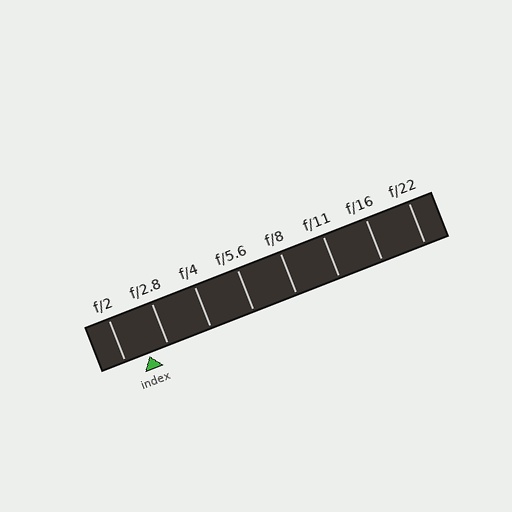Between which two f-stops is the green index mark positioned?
The index mark is between f/2 and f/2.8.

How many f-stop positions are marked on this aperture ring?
There are 8 f-stop positions marked.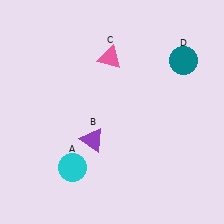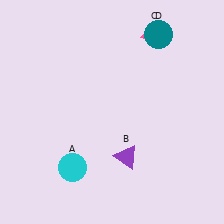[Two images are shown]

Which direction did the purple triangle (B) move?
The purple triangle (B) moved right.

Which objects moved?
The objects that moved are: the purple triangle (B), the pink triangle (C), the teal circle (D).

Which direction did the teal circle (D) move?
The teal circle (D) moved up.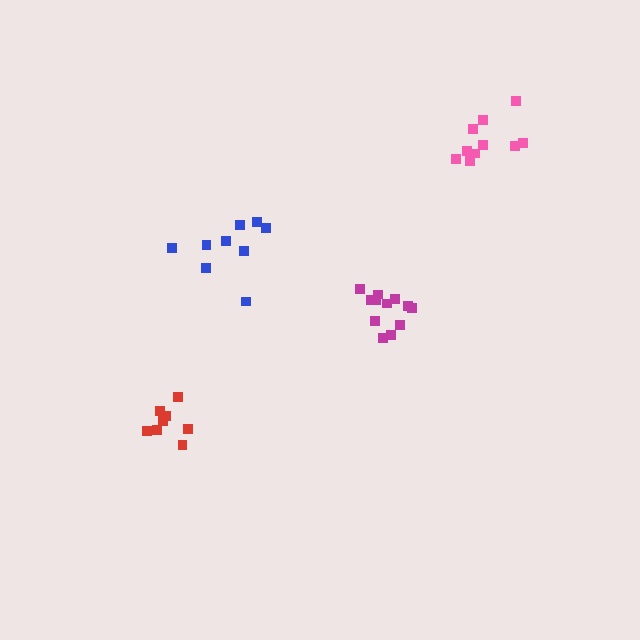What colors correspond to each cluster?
The clusters are colored: red, magenta, blue, pink.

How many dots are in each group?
Group 1: 8 dots, Group 2: 12 dots, Group 3: 10 dots, Group 4: 10 dots (40 total).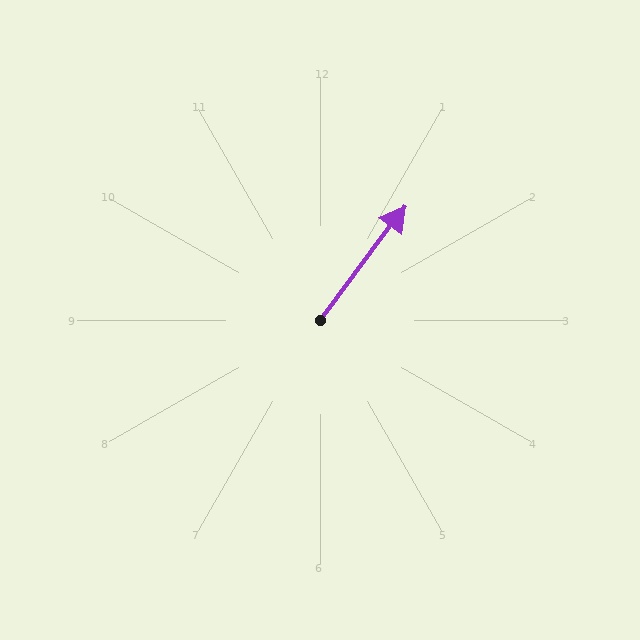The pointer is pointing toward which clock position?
Roughly 1 o'clock.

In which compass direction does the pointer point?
Northeast.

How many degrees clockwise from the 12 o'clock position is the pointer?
Approximately 37 degrees.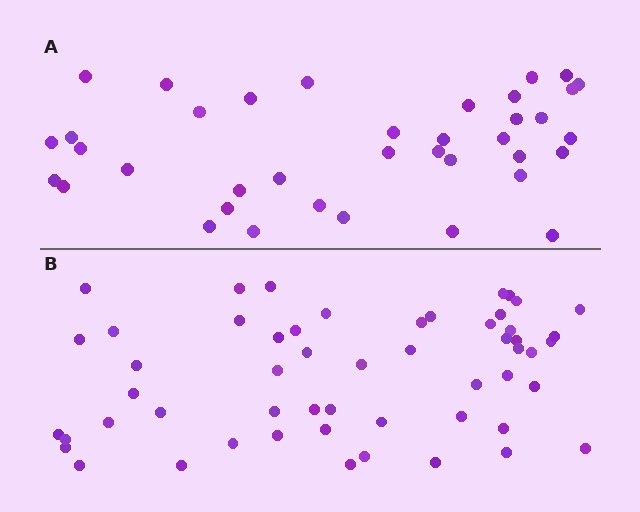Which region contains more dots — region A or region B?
Region B (the bottom region) has more dots.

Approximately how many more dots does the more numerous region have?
Region B has approximately 15 more dots than region A.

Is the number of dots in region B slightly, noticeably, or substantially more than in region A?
Region B has noticeably more, but not dramatically so. The ratio is roughly 1.4 to 1.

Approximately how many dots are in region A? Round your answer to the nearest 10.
About 40 dots. (The exact count is 38, which rounds to 40.)